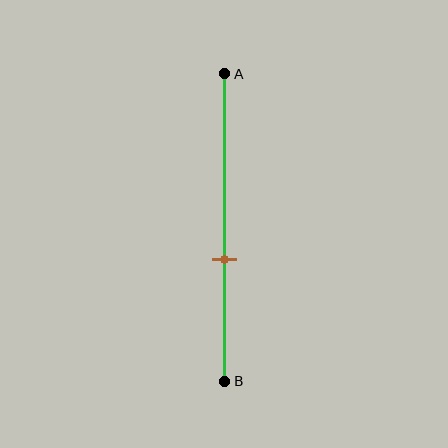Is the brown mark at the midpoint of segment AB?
No, the mark is at about 60% from A, not at the 50% midpoint.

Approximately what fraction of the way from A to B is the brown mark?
The brown mark is approximately 60% of the way from A to B.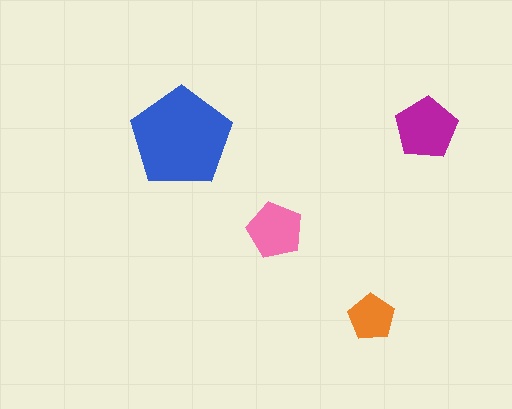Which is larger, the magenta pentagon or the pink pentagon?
The magenta one.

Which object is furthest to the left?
The blue pentagon is leftmost.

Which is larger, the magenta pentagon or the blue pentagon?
The blue one.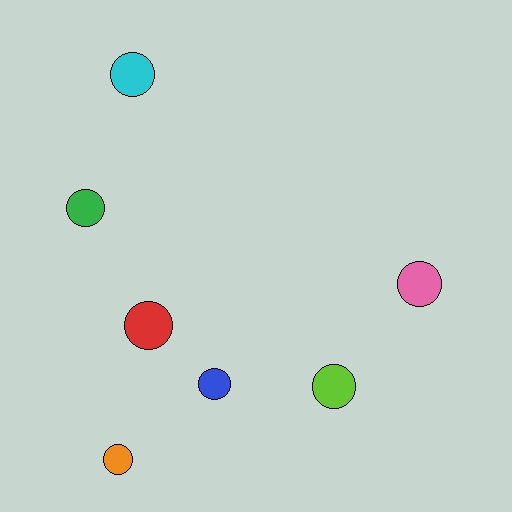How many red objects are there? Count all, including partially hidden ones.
There is 1 red object.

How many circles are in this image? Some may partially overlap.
There are 7 circles.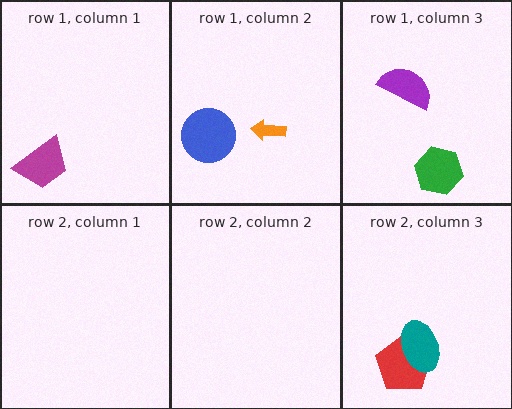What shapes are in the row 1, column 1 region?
The magenta trapezoid.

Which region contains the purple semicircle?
The row 1, column 3 region.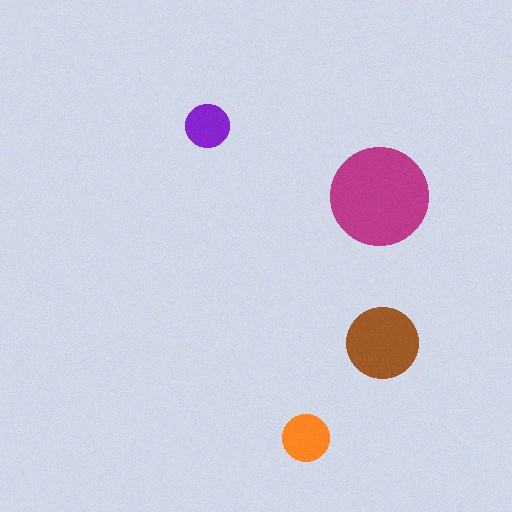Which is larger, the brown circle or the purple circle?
The brown one.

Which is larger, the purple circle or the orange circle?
The orange one.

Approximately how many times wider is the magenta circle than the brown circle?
About 1.5 times wider.